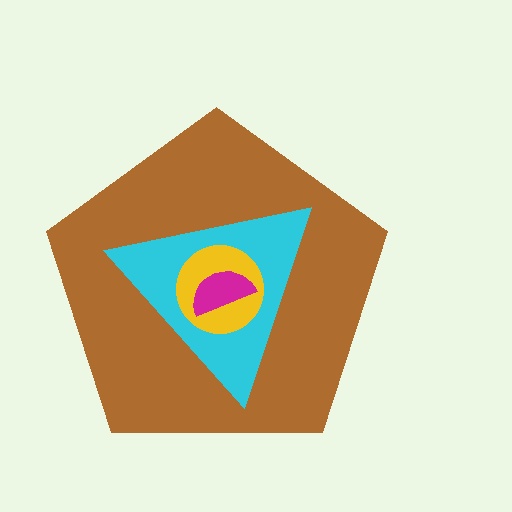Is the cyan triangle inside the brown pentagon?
Yes.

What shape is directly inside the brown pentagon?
The cyan triangle.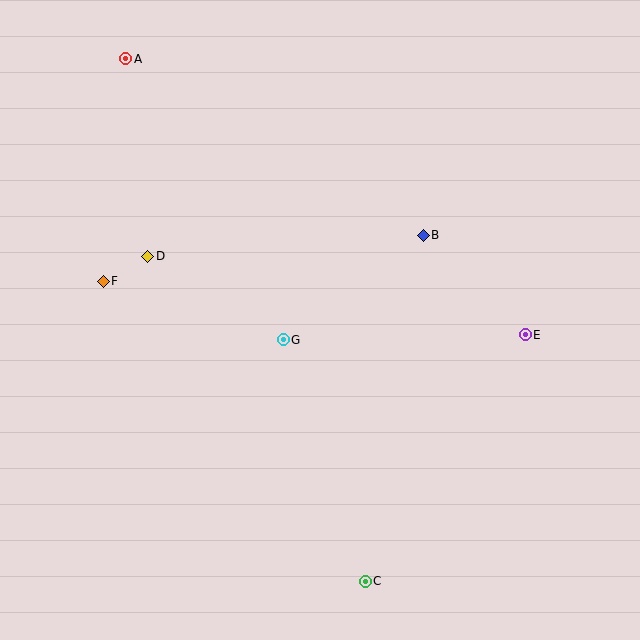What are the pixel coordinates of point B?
Point B is at (423, 235).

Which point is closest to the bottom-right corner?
Point C is closest to the bottom-right corner.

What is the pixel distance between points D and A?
The distance between D and A is 198 pixels.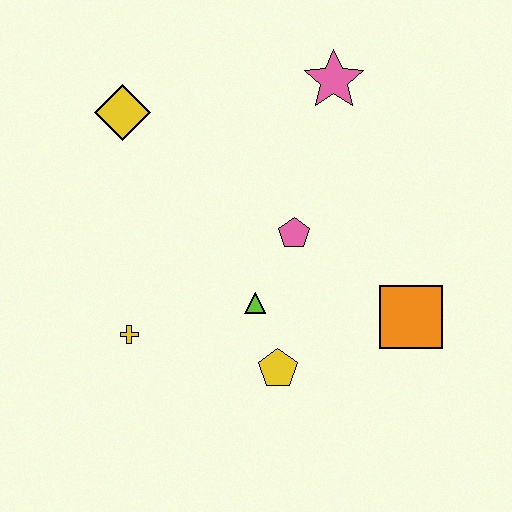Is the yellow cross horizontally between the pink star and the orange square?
No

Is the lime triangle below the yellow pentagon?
No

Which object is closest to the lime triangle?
The yellow pentagon is closest to the lime triangle.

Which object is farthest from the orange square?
The yellow diamond is farthest from the orange square.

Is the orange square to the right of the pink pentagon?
Yes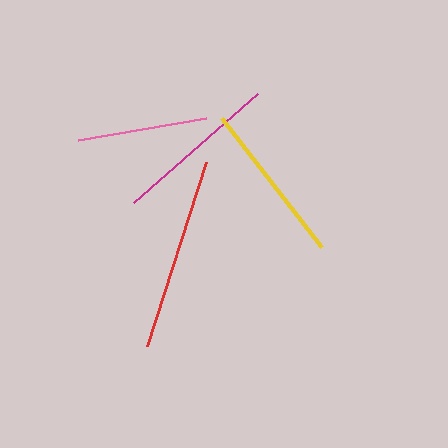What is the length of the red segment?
The red segment is approximately 193 pixels long.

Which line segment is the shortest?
The pink line is the shortest at approximately 130 pixels.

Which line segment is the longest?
The red line is the longest at approximately 193 pixels.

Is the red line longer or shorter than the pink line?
The red line is longer than the pink line.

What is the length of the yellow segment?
The yellow segment is approximately 164 pixels long.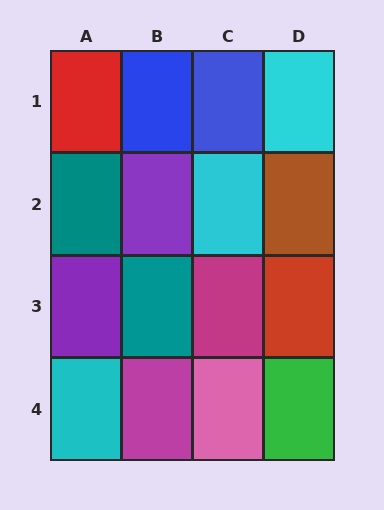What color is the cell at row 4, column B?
Magenta.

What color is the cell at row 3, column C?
Magenta.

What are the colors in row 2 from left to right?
Teal, purple, cyan, brown.